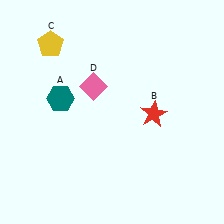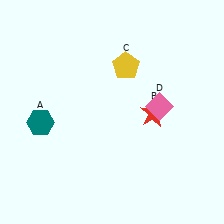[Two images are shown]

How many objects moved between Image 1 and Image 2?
3 objects moved between the two images.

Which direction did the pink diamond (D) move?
The pink diamond (D) moved right.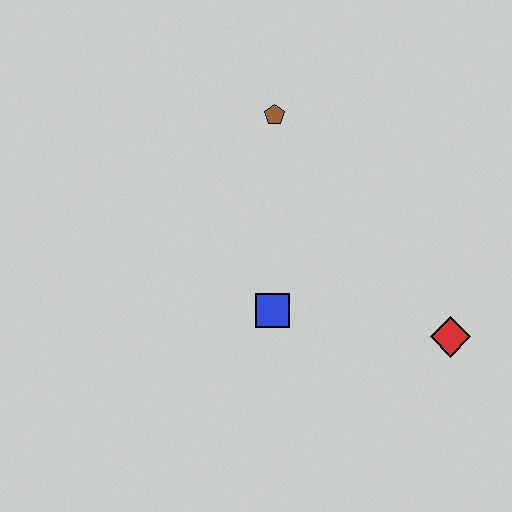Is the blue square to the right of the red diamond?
No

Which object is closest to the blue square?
The red diamond is closest to the blue square.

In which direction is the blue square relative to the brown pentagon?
The blue square is below the brown pentagon.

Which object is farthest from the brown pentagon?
The red diamond is farthest from the brown pentagon.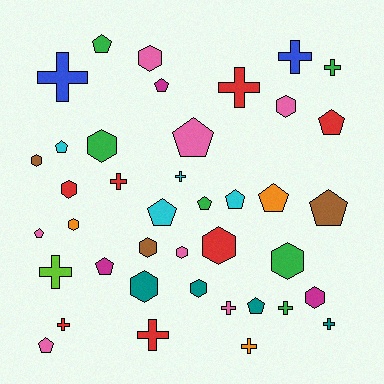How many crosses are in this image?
There are 13 crosses.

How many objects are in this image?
There are 40 objects.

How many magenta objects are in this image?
There are 3 magenta objects.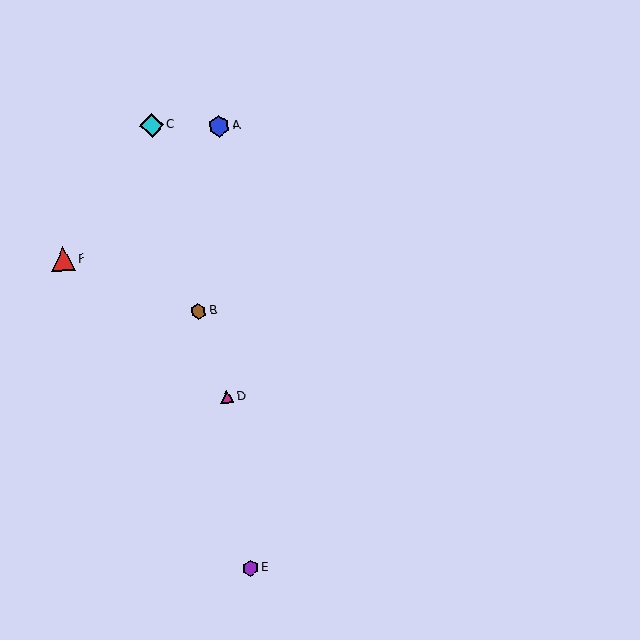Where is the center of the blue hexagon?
The center of the blue hexagon is at (219, 126).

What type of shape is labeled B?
Shape B is a brown hexagon.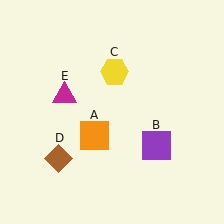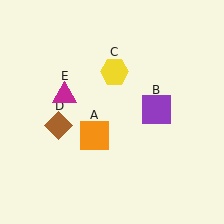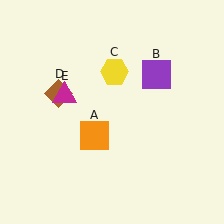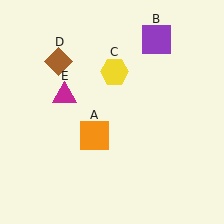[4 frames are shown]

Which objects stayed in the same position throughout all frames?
Orange square (object A) and yellow hexagon (object C) and magenta triangle (object E) remained stationary.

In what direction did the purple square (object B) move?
The purple square (object B) moved up.